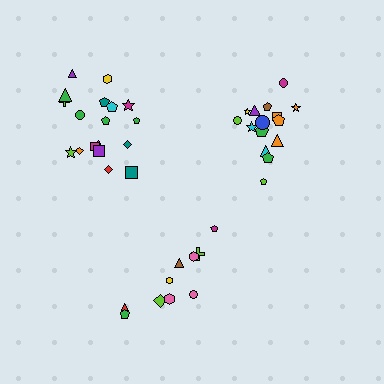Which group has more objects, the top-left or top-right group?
The top-left group.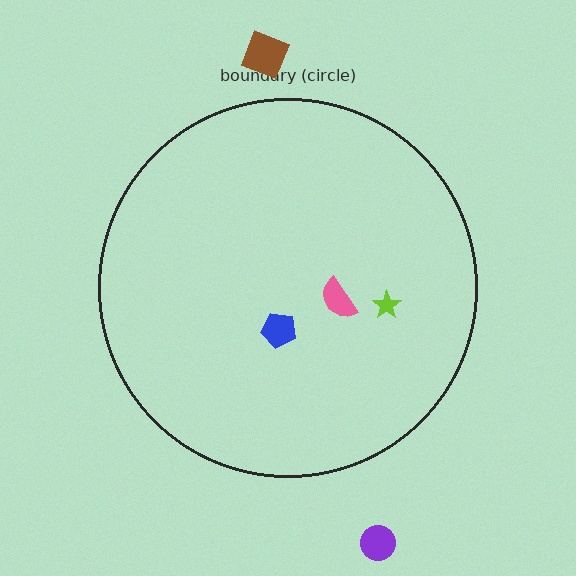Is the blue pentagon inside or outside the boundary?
Inside.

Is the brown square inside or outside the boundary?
Outside.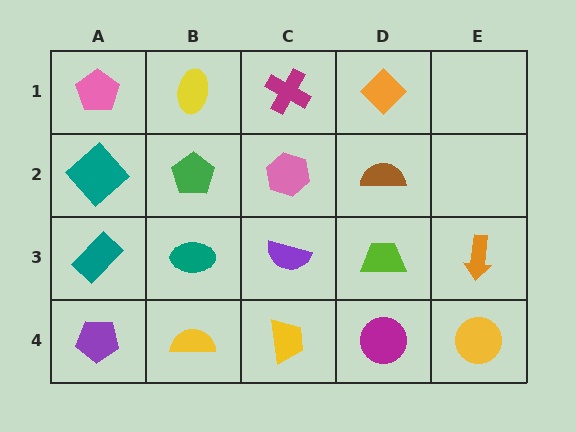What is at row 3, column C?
A purple semicircle.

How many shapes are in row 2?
4 shapes.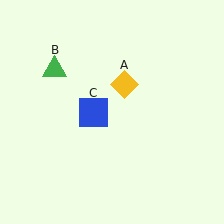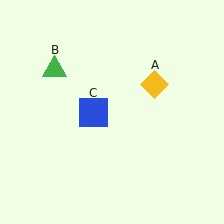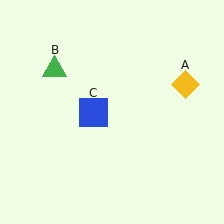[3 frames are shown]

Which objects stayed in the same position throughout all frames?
Green triangle (object B) and blue square (object C) remained stationary.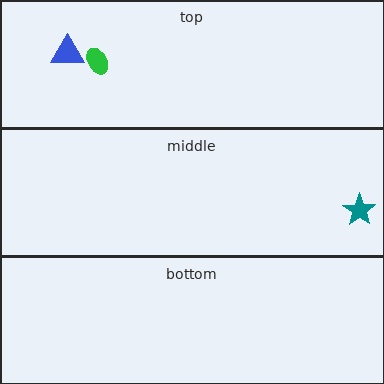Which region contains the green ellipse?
The top region.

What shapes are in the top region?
The blue triangle, the green ellipse.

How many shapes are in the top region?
2.